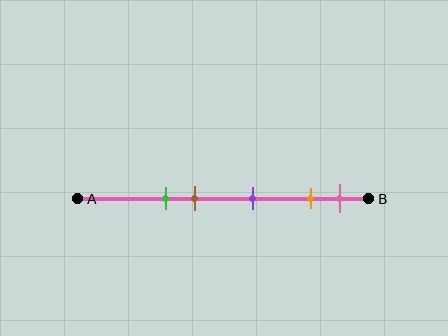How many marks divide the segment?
There are 5 marks dividing the segment.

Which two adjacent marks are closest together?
The orange and pink marks are the closest adjacent pair.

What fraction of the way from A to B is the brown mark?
The brown mark is approximately 40% (0.4) of the way from A to B.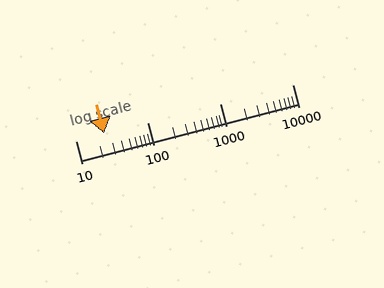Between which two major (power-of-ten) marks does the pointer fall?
The pointer is between 10 and 100.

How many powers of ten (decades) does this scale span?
The scale spans 3 decades, from 10 to 10000.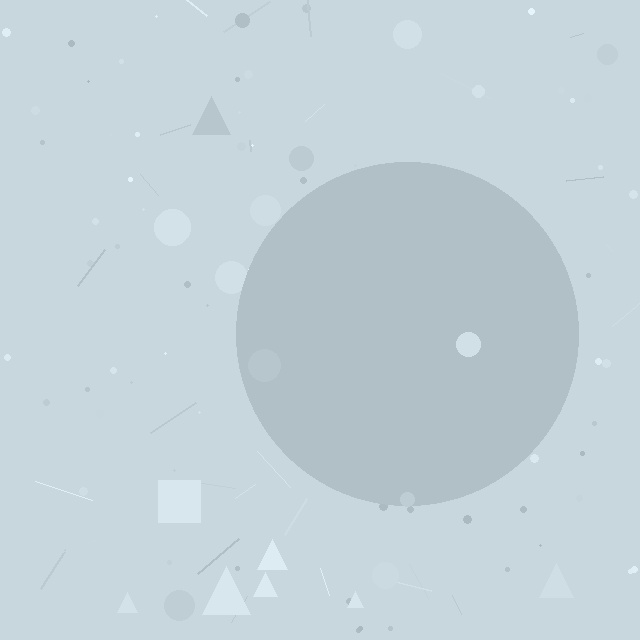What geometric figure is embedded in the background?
A circle is embedded in the background.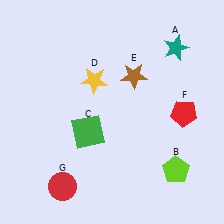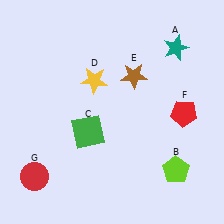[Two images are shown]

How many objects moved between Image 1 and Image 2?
1 object moved between the two images.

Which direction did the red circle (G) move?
The red circle (G) moved left.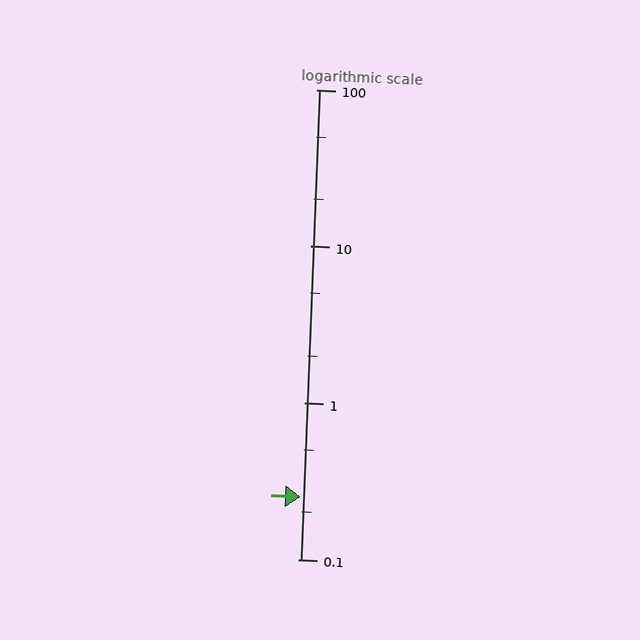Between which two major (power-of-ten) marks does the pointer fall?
The pointer is between 0.1 and 1.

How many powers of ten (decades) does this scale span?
The scale spans 3 decades, from 0.1 to 100.